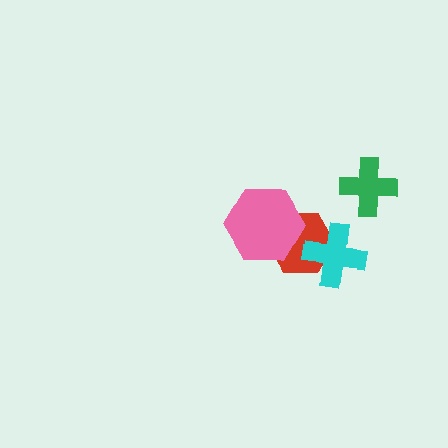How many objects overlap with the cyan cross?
1 object overlaps with the cyan cross.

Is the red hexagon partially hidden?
Yes, it is partially covered by another shape.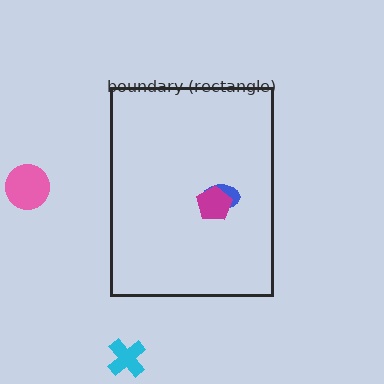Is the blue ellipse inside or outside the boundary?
Inside.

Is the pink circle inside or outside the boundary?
Outside.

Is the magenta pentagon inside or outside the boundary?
Inside.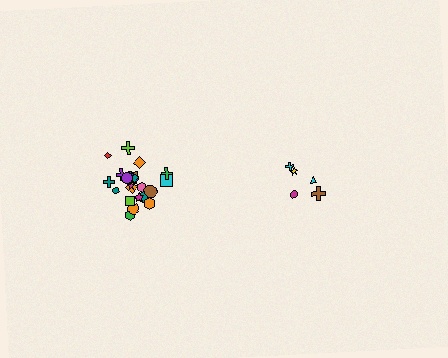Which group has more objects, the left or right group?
The left group.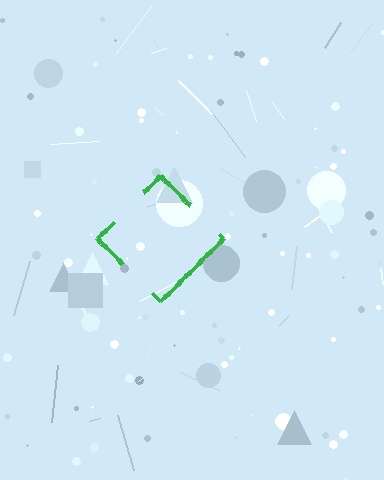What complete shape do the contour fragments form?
The contour fragments form a diamond.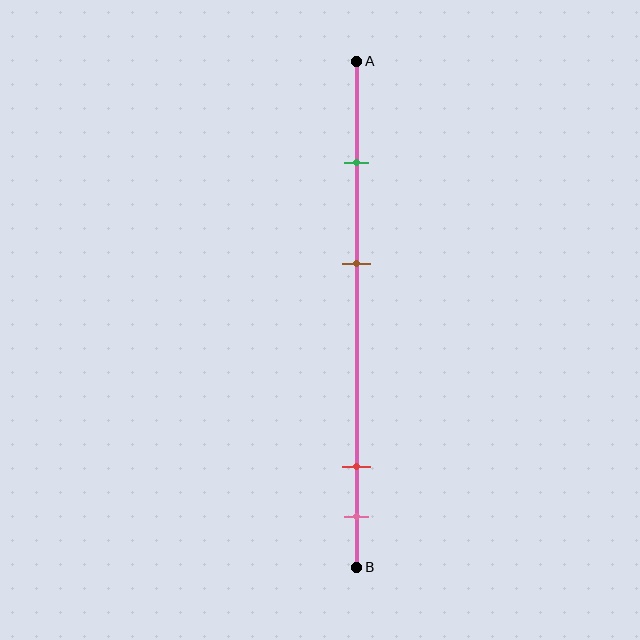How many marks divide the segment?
There are 4 marks dividing the segment.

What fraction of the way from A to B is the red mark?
The red mark is approximately 80% (0.8) of the way from A to B.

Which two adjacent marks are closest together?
The red and pink marks are the closest adjacent pair.